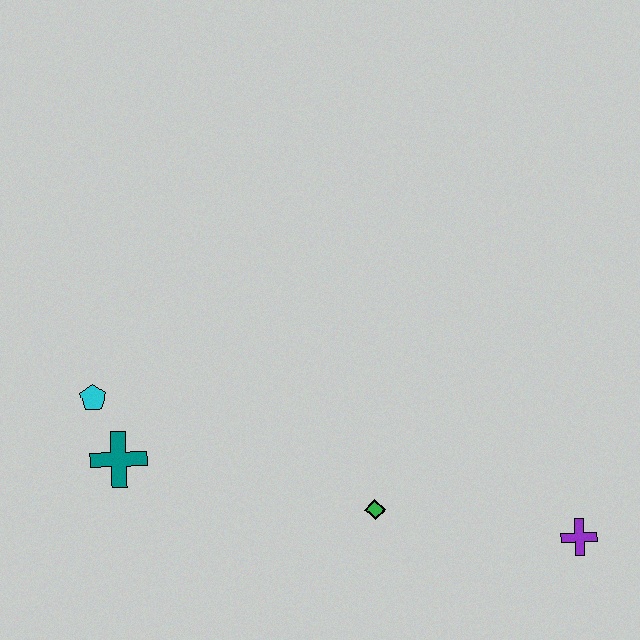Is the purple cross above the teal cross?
No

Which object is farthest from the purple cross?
The cyan pentagon is farthest from the purple cross.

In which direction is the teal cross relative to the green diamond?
The teal cross is to the left of the green diamond.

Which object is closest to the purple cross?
The green diamond is closest to the purple cross.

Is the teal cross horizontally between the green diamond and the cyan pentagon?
Yes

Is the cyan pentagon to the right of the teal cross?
No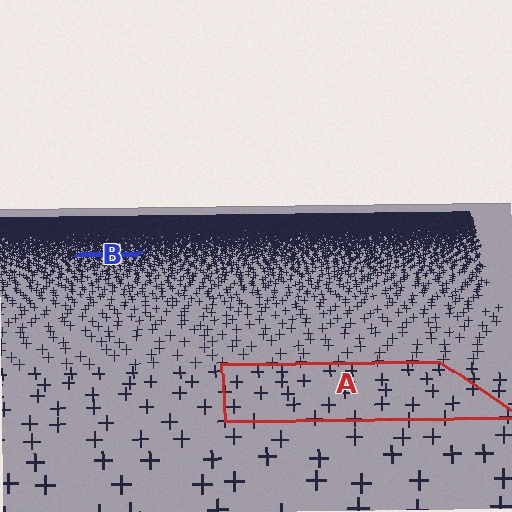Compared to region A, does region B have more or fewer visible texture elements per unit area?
Region B has more texture elements per unit area — they are packed more densely because it is farther away.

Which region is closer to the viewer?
Region A is closer. The texture elements there are larger and more spread out.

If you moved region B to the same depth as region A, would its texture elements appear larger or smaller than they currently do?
They would appear larger. At a closer depth, the same texture elements are projected at a bigger on-screen size.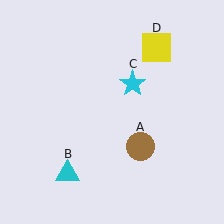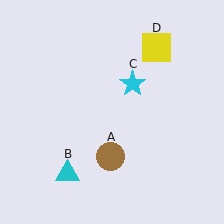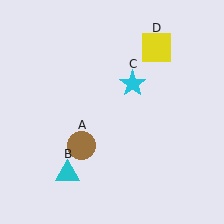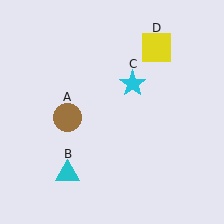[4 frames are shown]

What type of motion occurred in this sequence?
The brown circle (object A) rotated clockwise around the center of the scene.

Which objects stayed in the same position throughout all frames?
Cyan triangle (object B) and cyan star (object C) and yellow square (object D) remained stationary.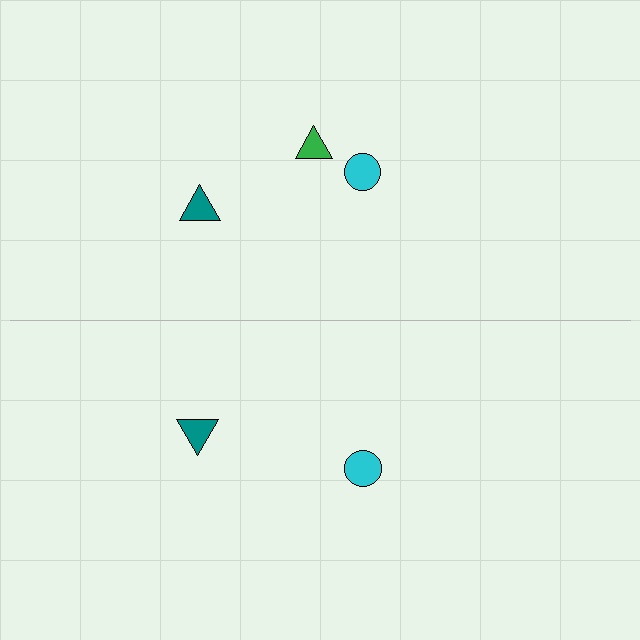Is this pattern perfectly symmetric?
No, the pattern is not perfectly symmetric. A green triangle is missing from the bottom side.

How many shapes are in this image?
There are 5 shapes in this image.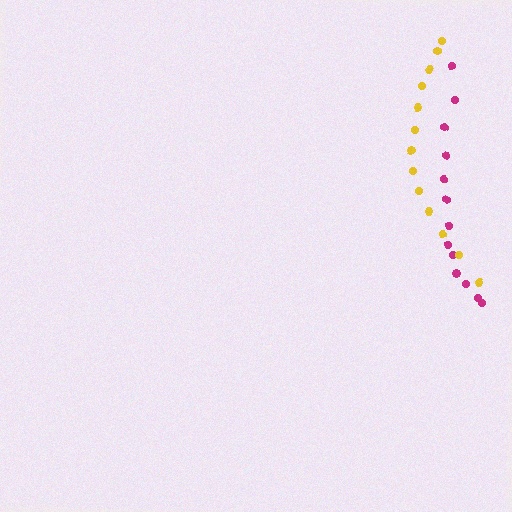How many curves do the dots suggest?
There are 2 distinct paths.